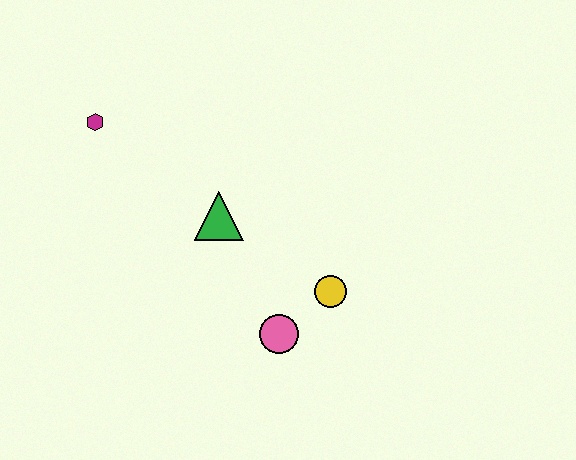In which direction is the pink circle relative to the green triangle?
The pink circle is below the green triangle.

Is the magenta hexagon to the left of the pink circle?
Yes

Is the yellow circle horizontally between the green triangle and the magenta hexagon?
No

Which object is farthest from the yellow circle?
The magenta hexagon is farthest from the yellow circle.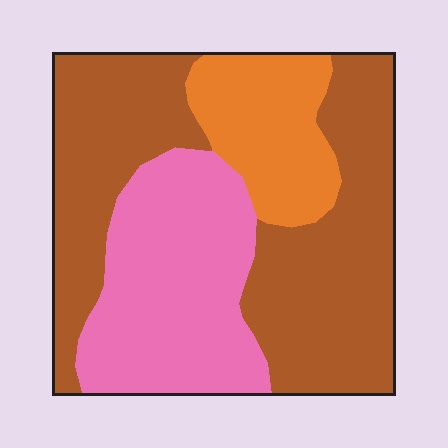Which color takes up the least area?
Orange, at roughly 15%.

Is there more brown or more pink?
Brown.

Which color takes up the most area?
Brown, at roughly 55%.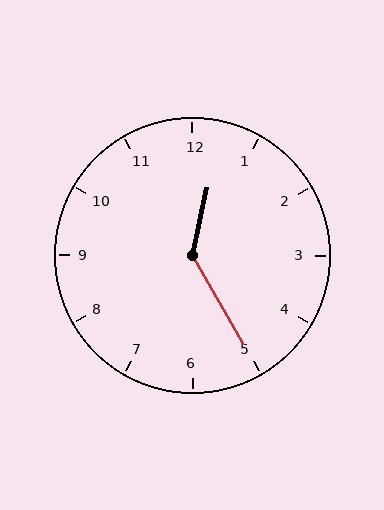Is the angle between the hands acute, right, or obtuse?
It is obtuse.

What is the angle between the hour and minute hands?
Approximately 138 degrees.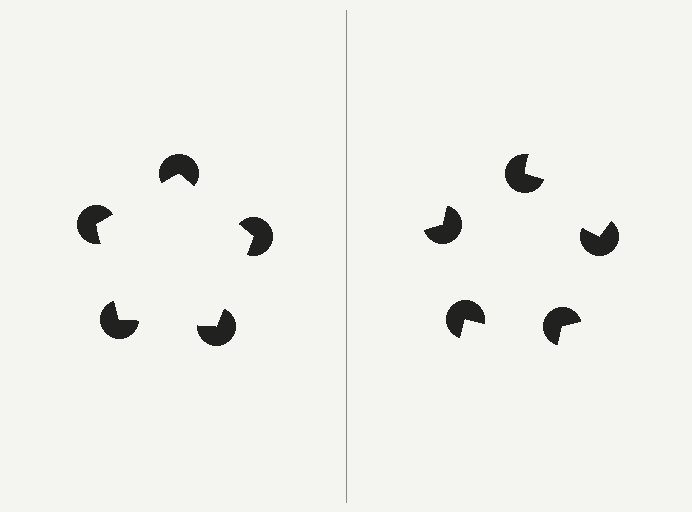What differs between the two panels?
The pac-man discs are positioned identically on both sides; only the wedge orientations differ. On the left they align to a pentagon; on the right they are misaligned.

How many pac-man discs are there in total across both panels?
10 — 5 on each side.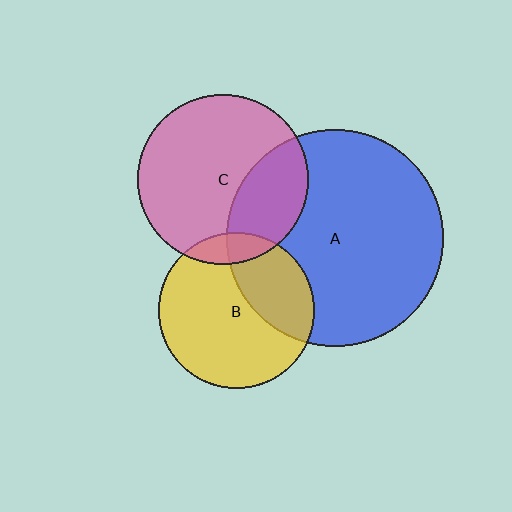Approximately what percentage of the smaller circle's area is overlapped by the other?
Approximately 30%.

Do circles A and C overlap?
Yes.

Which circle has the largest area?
Circle A (blue).